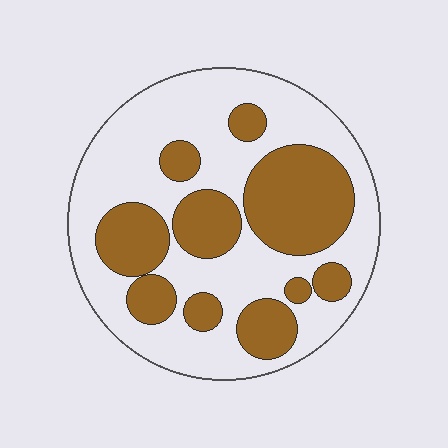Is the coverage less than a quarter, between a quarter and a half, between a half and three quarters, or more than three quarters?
Between a quarter and a half.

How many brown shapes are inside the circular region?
10.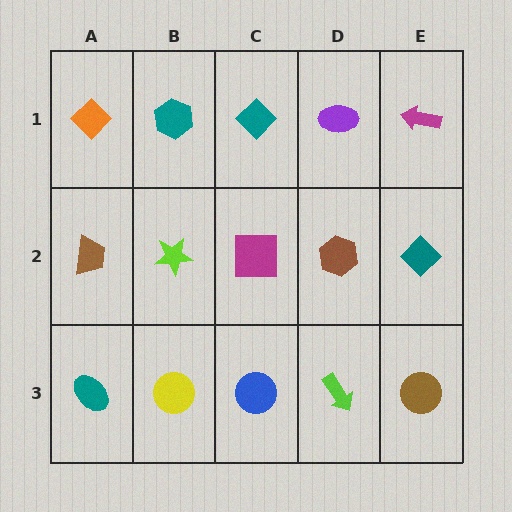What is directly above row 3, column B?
A lime star.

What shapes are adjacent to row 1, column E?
A teal diamond (row 2, column E), a purple ellipse (row 1, column D).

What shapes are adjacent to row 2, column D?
A purple ellipse (row 1, column D), a lime arrow (row 3, column D), a magenta square (row 2, column C), a teal diamond (row 2, column E).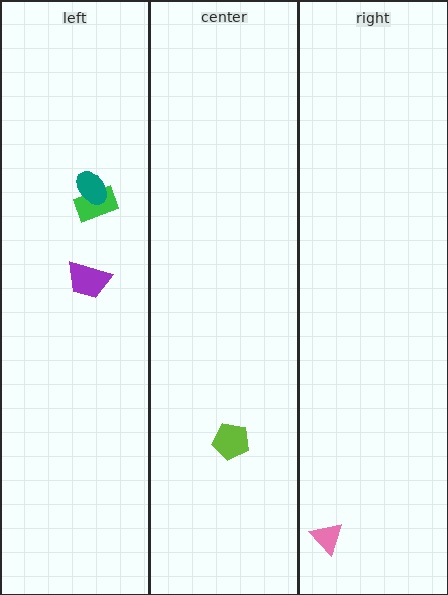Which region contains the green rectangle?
The left region.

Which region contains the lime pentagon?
The center region.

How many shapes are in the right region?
1.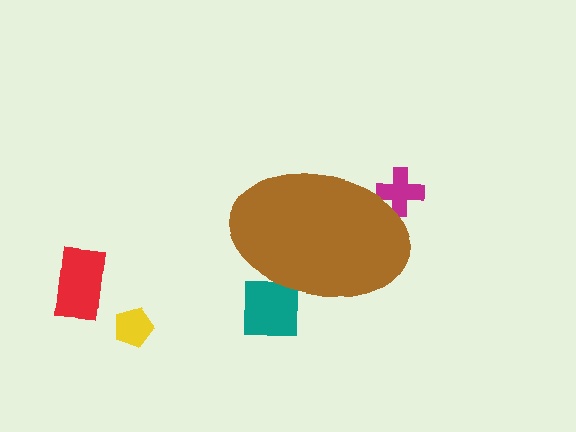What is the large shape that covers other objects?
A brown ellipse.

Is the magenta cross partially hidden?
Yes, the magenta cross is partially hidden behind the brown ellipse.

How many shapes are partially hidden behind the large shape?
2 shapes are partially hidden.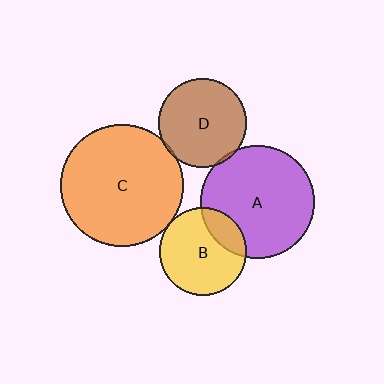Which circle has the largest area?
Circle C (orange).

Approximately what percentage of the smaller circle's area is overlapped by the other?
Approximately 5%.